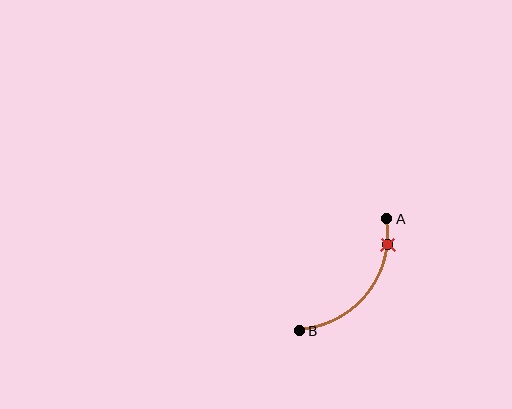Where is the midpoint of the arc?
The arc midpoint is the point on the curve farthest from the straight line joining A and B. It sits below and to the right of that line.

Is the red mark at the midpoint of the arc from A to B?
No. The red mark lies on the arc but is closer to endpoint A. The arc midpoint would be at the point on the curve equidistant along the arc from both A and B.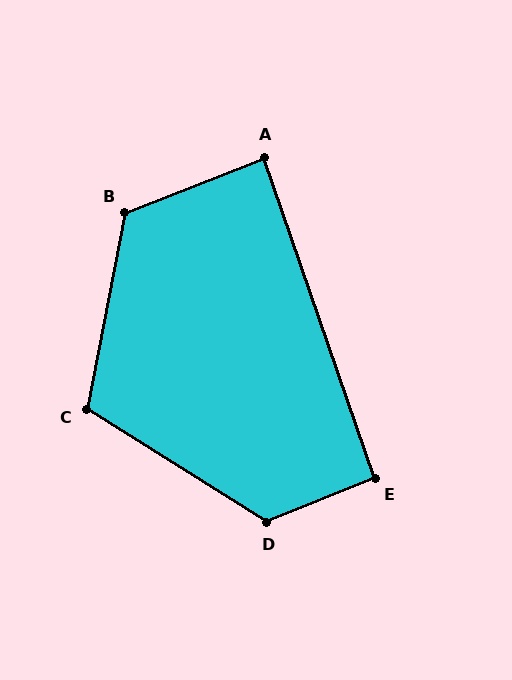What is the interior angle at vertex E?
Approximately 93 degrees (approximately right).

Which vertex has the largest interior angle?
D, at approximately 126 degrees.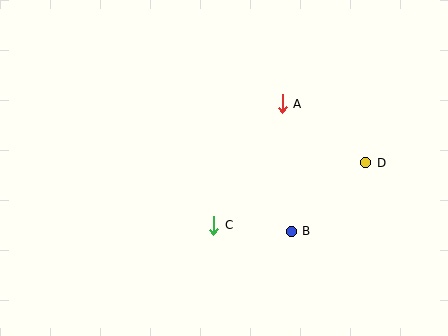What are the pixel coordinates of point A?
Point A is at (282, 104).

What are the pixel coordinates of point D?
Point D is at (366, 163).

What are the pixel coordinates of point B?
Point B is at (291, 231).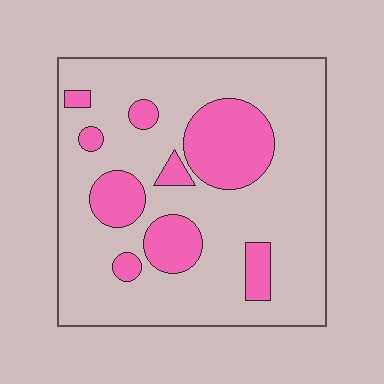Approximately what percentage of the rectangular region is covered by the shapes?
Approximately 25%.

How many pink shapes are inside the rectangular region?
9.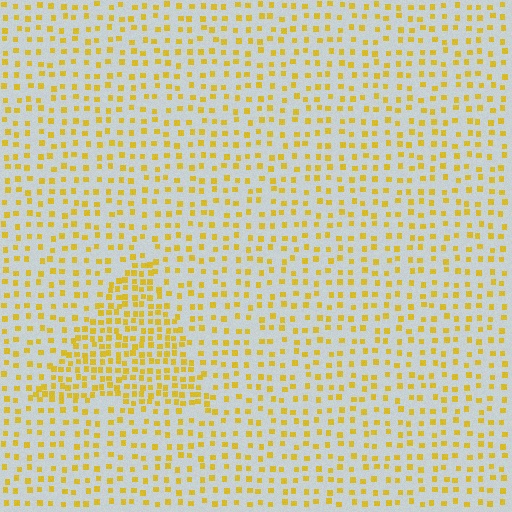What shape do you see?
I see a triangle.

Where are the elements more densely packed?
The elements are more densely packed inside the triangle boundary.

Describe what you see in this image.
The image contains small yellow elements arranged at two different densities. A triangle-shaped region is visible where the elements are more densely packed than the surrounding area.